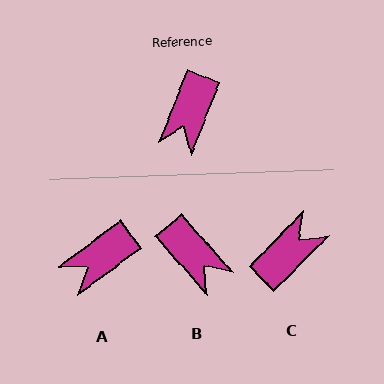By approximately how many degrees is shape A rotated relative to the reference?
Approximately 32 degrees clockwise.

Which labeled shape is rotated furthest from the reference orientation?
C, about 157 degrees away.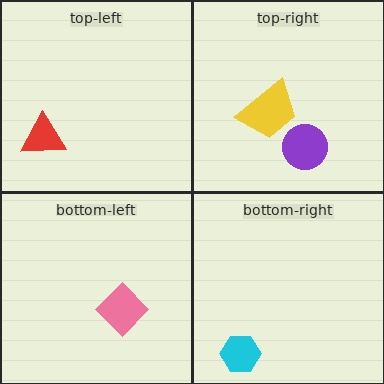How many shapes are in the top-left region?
1.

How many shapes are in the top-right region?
2.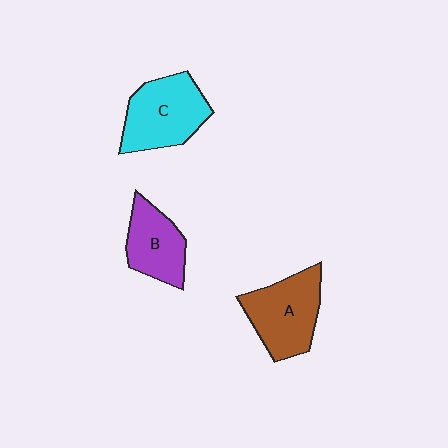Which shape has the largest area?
Shape C (cyan).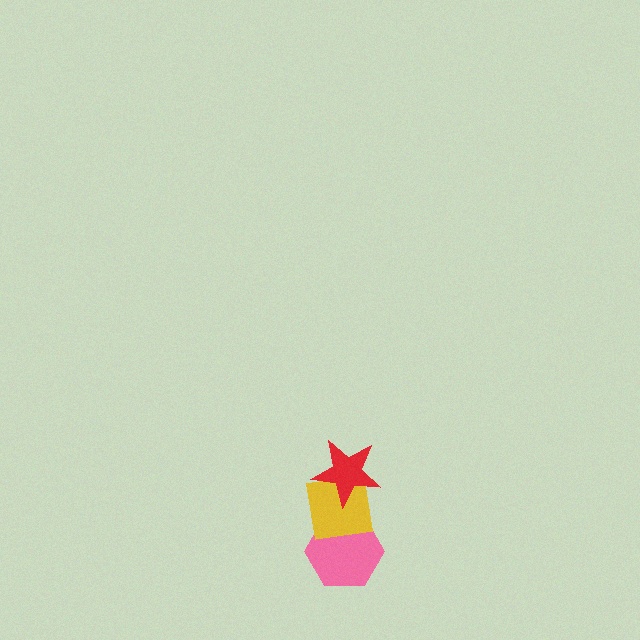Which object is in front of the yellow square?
The red star is in front of the yellow square.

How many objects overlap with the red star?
1 object overlaps with the red star.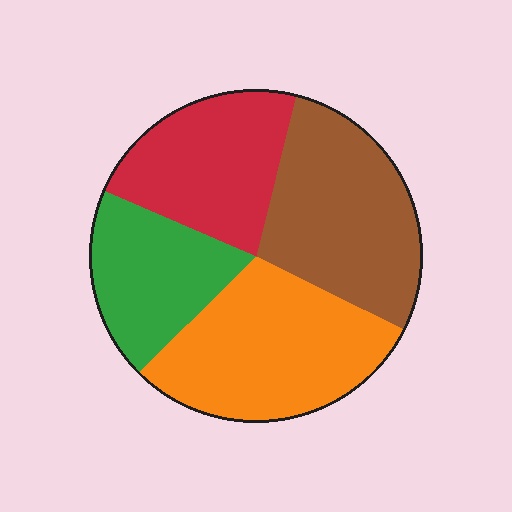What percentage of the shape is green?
Green covers about 20% of the shape.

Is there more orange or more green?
Orange.